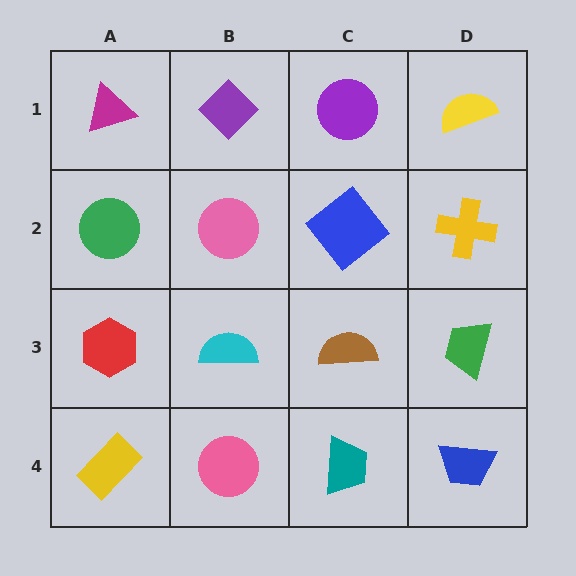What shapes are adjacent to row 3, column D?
A yellow cross (row 2, column D), a blue trapezoid (row 4, column D), a brown semicircle (row 3, column C).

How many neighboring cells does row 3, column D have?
3.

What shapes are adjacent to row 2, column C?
A purple circle (row 1, column C), a brown semicircle (row 3, column C), a pink circle (row 2, column B), a yellow cross (row 2, column D).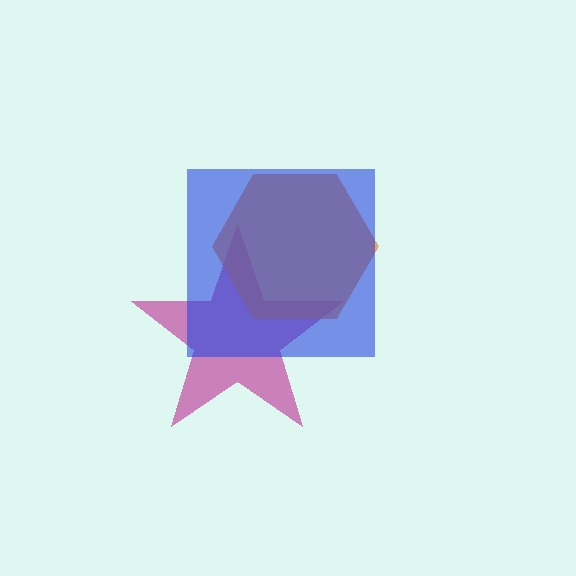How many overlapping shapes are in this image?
There are 3 overlapping shapes in the image.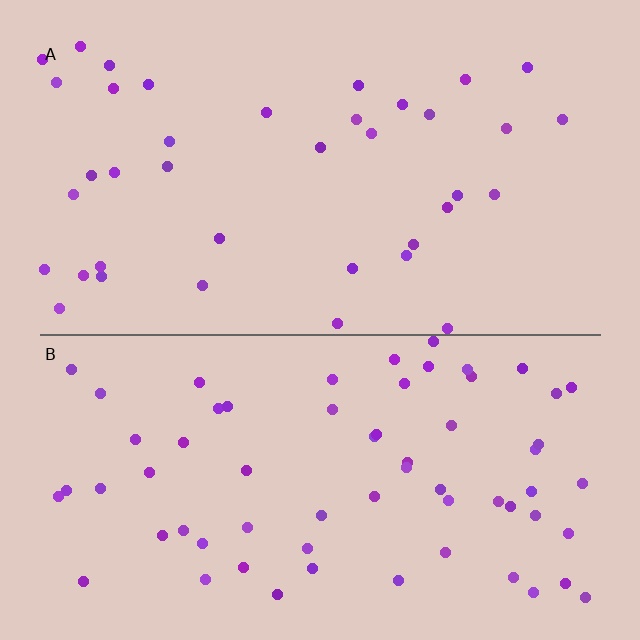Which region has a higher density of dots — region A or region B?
B (the bottom).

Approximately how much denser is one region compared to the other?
Approximately 1.7× — region B over region A.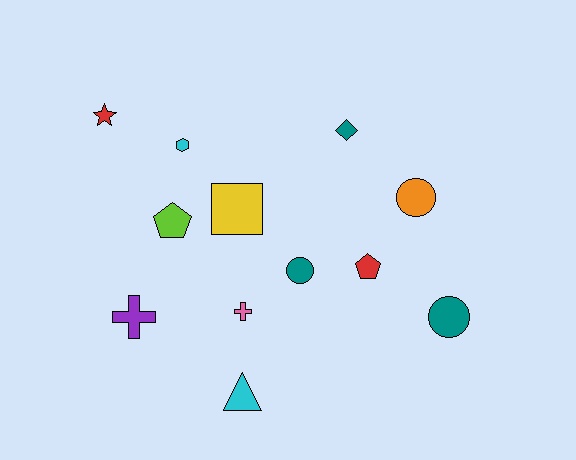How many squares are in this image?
There is 1 square.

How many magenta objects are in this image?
There are no magenta objects.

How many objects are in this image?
There are 12 objects.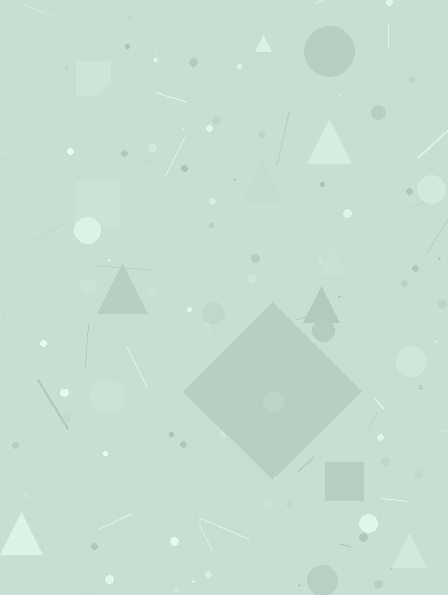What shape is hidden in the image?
A diamond is hidden in the image.